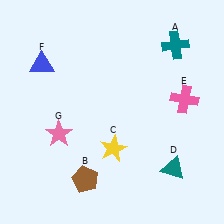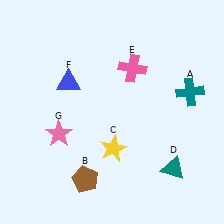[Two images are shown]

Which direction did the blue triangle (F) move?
The blue triangle (F) moved right.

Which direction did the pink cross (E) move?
The pink cross (E) moved left.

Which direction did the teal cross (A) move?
The teal cross (A) moved down.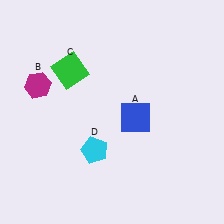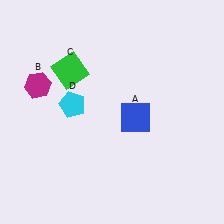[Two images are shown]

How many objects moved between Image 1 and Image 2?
1 object moved between the two images.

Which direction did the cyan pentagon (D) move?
The cyan pentagon (D) moved up.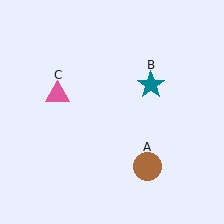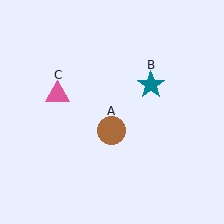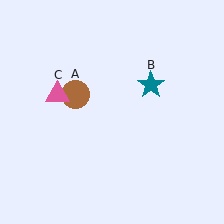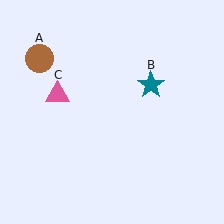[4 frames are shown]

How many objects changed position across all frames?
1 object changed position: brown circle (object A).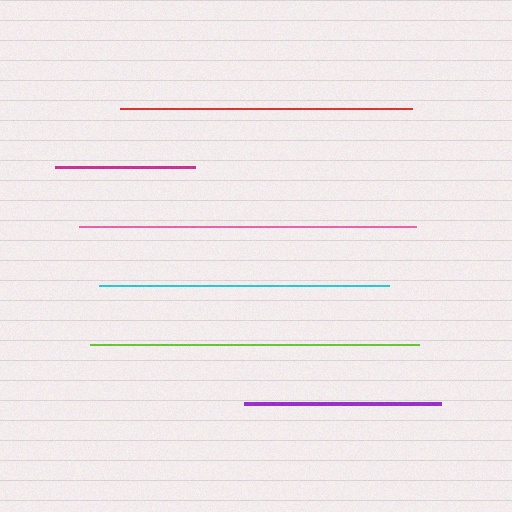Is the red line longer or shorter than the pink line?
The pink line is longer than the red line.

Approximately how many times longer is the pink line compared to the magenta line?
The pink line is approximately 2.4 times the length of the magenta line.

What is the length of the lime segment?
The lime segment is approximately 329 pixels long.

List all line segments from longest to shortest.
From longest to shortest: pink, lime, red, cyan, purple, magenta.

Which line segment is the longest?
The pink line is the longest at approximately 337 pixels.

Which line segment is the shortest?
The magenta line is the shortest at approximately 141 pixels.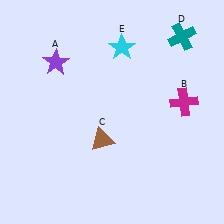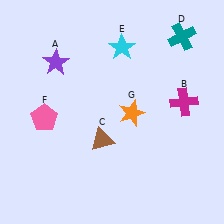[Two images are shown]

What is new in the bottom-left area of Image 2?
A pink pentagon (F) was added in the bottom-left area of Image 2.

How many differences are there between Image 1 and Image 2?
There are 2 differences between the two images.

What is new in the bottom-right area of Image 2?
An orange star (G) was added in the bottom-right area of Image 2.